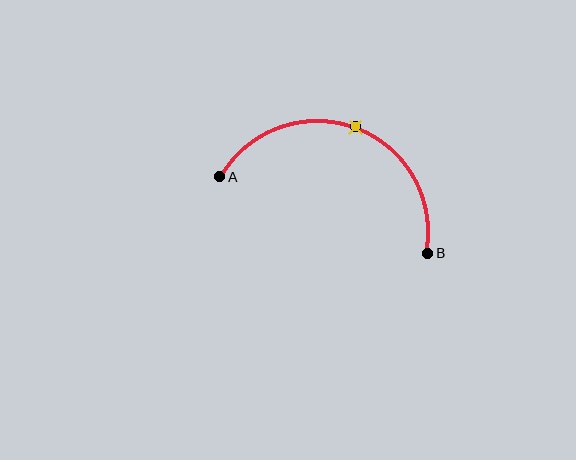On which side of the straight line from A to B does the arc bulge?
The arc bulges above the straight line connecting A and B.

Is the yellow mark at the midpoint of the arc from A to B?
Yes. The yellow mark lies on the arc at equal arc-length from both A and B — it is the arc midpoint.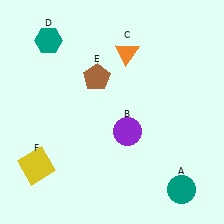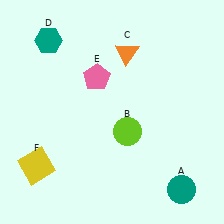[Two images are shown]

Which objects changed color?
B changed from purple to lime. E changed from brown to pink.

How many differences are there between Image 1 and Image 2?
There are 2 differences between the two images.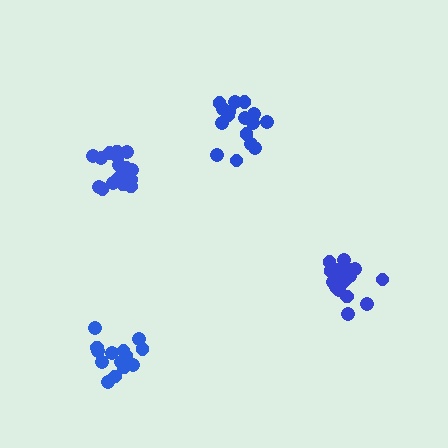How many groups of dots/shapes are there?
There are 4 groups.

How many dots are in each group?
Group 1: 16 dots, Group 2: 17 dots, Group 3: 14 dots, Group 4: 19 dots (66 total).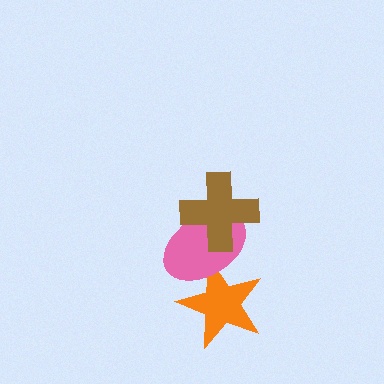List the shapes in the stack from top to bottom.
From top to bottom: the brown cross, the pink ellipse, the orange star.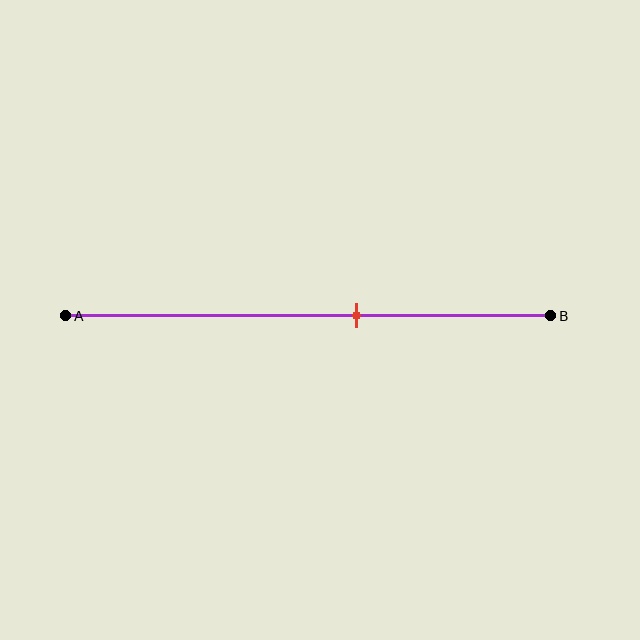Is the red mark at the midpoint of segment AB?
No, the mark is at about 60% from A, not at the 50% midpoint.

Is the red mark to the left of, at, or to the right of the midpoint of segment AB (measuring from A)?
The red mark is to the right of the midpoint of segment AB.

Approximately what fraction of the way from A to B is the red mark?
The red mark is approximately 60% of the way from A to B.